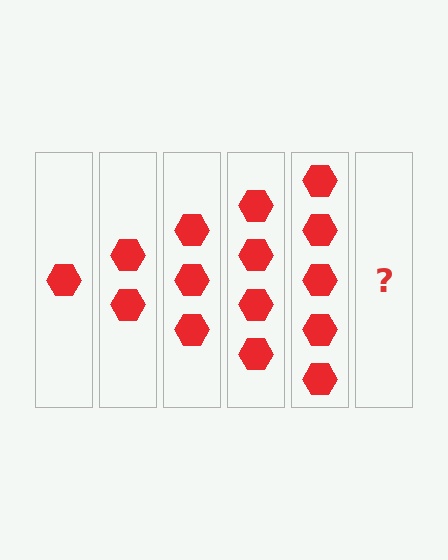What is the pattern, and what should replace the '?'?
The pattern is that each step adds one more hexagon. The '?' should be 6 hexagons.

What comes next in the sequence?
The next element should be 6 hexagons.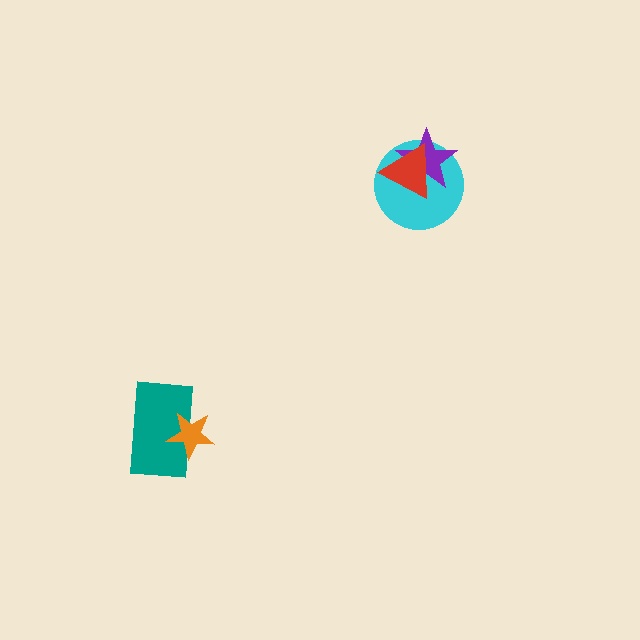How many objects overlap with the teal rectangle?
1 object overlaps with the teal rectangle.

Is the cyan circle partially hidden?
Yes, it is partially covered by another shape.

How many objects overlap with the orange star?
1 object overlaps with the orange star.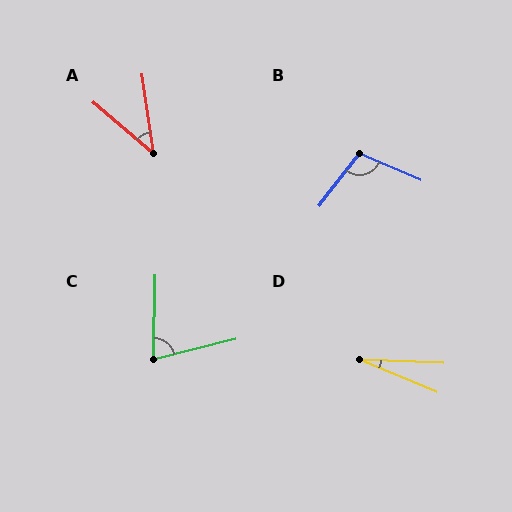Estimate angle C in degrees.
Approximately 75 degrees.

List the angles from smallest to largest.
D (21°), A (41°), C (75°), B (105°).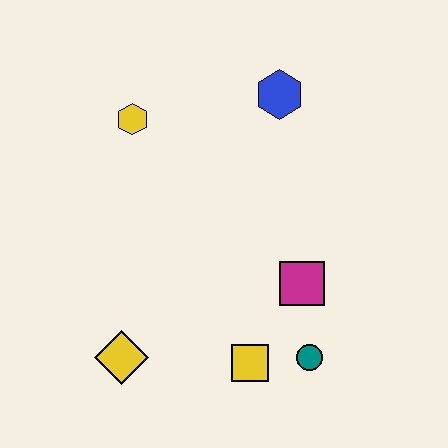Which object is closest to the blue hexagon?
The yellow hexagon is closest to the blue hexagon.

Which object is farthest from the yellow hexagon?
The teal circle is farthest from the yellow hexagon.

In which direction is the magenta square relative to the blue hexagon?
The magenta square is below the blue hexagon.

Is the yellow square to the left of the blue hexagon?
Yes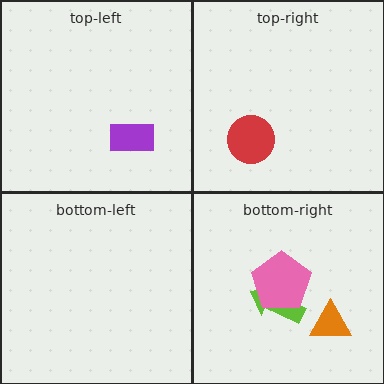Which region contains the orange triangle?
The bottom-right region.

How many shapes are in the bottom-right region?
3.